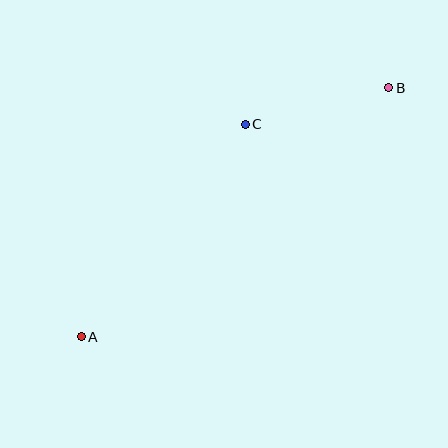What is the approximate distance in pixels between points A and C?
The distance between A and C is approximately 269 pixels.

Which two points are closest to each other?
Points B and C are closest to each other.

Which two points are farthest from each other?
Points A and B are farthest from each other.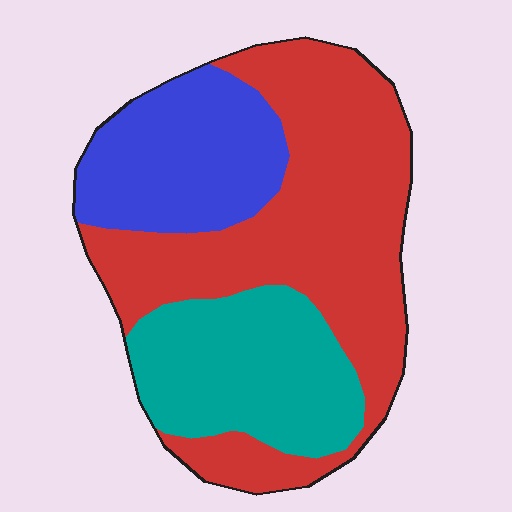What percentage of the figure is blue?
Blue covers roughly 25% of the figure.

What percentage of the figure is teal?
Teal covers around 25% of the figure.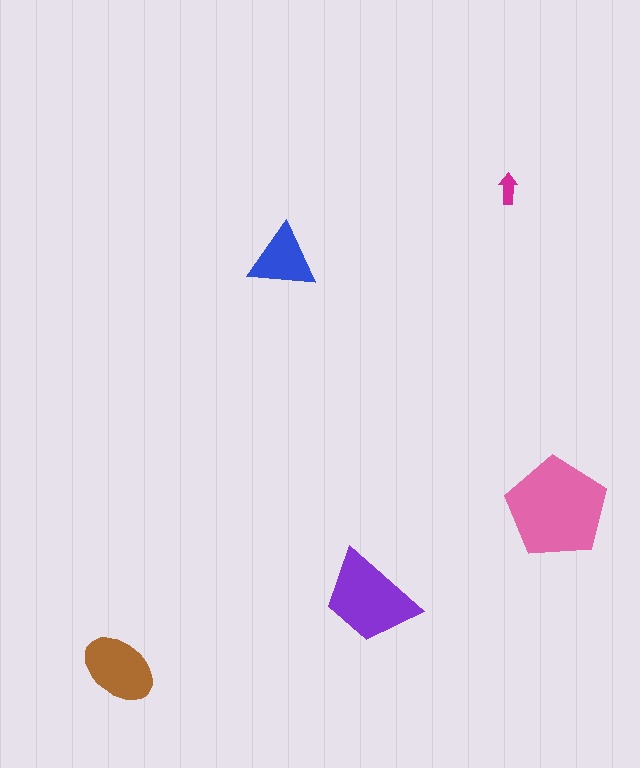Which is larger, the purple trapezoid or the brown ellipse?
The purple trapezoid.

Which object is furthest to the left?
The brown ellipse is leftmost.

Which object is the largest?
The pink pentagon.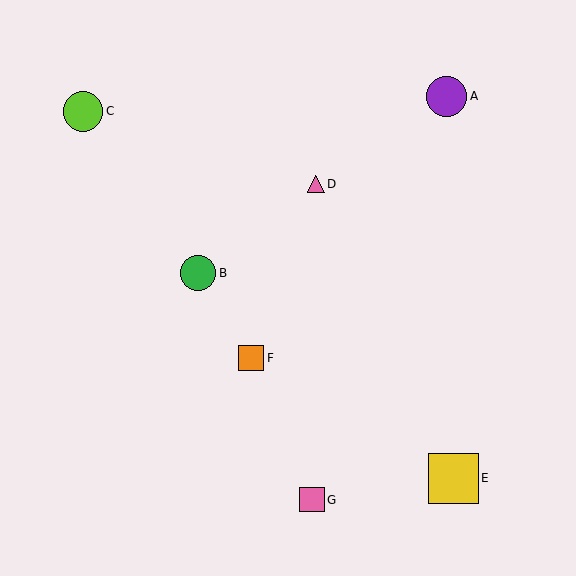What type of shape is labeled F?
Shape F is an orange square.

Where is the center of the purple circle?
The center of the purple circle is at (447, 96).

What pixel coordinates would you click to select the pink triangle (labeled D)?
Click at (316, 184) to select the pink triangle D.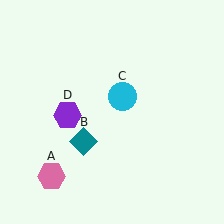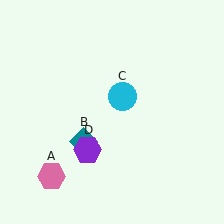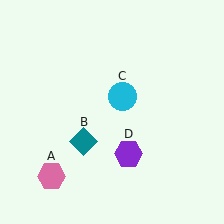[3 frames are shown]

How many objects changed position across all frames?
1 object changed position: purple hexagon (object D).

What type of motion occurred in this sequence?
The purple hexagon (object D) rotated counterclockwise around the center of the scene.